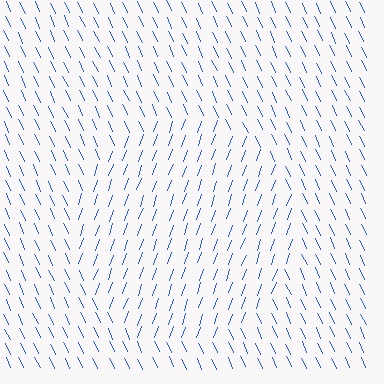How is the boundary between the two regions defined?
The boundary is defined purely by a change in line orientation (approximately 45 degrees difference). All lines are the same color and thickness.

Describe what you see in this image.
The image is filled with small blue line segments. A circle region in the image has lines oriented differently from the surrounding lines, creating a visible texture boundary.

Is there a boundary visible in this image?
Yes, there is a texture boundary formed by a change in line orientation.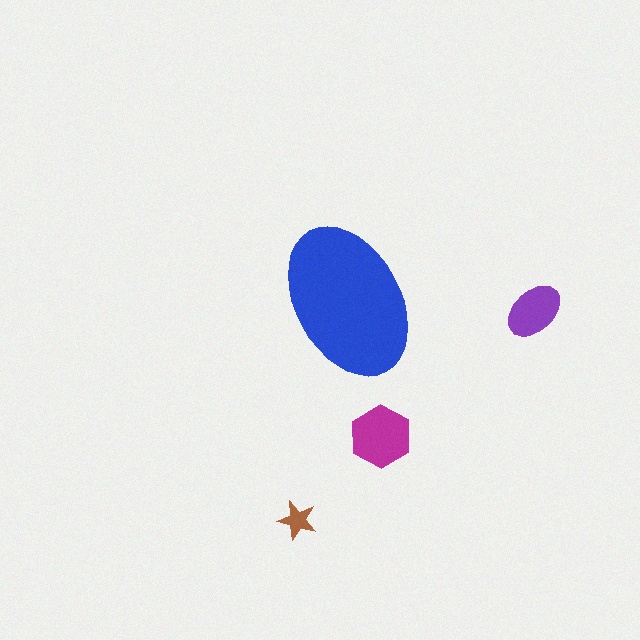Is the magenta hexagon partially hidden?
No, the magenta hexagon is fully visible.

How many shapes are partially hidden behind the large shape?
0 shapes are partially hidden.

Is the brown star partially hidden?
No, the brown star is fully visible.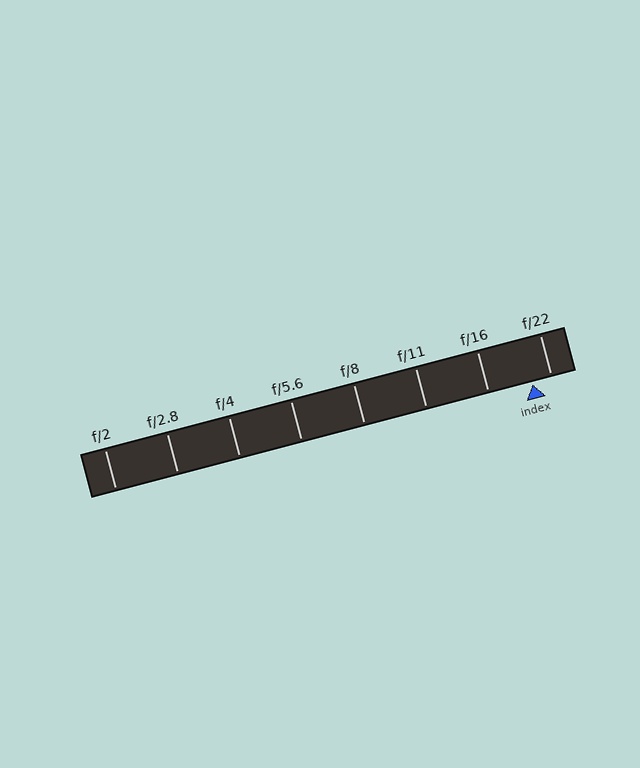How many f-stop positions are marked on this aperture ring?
There are 8 f-stop positions marked.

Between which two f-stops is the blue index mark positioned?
The index mark is between f/16 and f/22.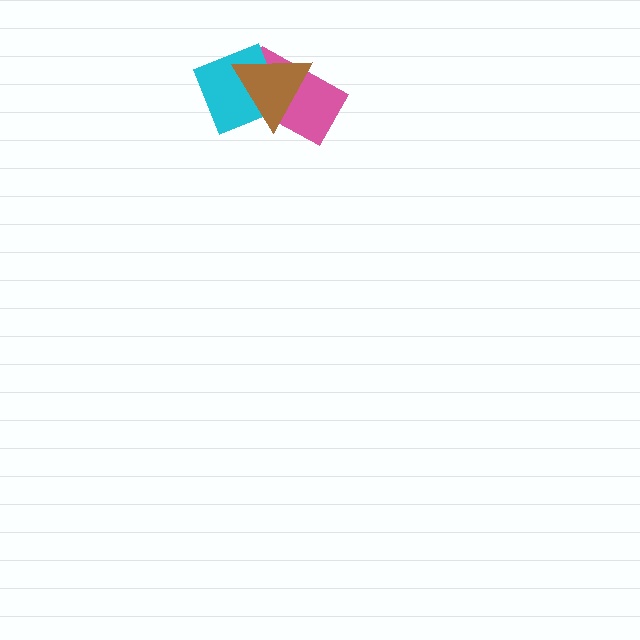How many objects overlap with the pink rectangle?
2 objects overlap with the pink rectangle.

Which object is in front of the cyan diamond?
The brown triangle is in front of the cyan diamond.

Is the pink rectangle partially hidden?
Yes, it is partially covered by another shape.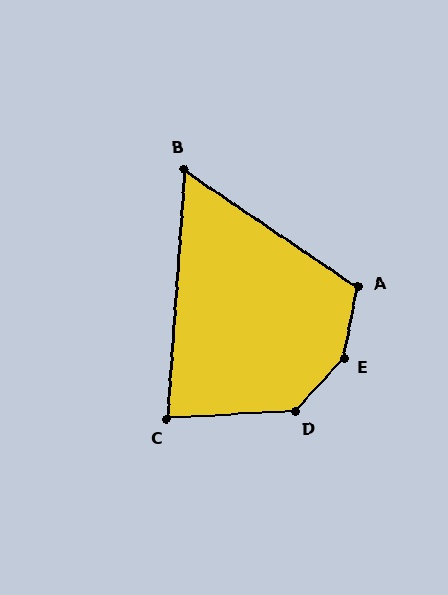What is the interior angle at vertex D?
Approximately 136 degrees (obtuse).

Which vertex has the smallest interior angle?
B, at approximately 60 degrees.